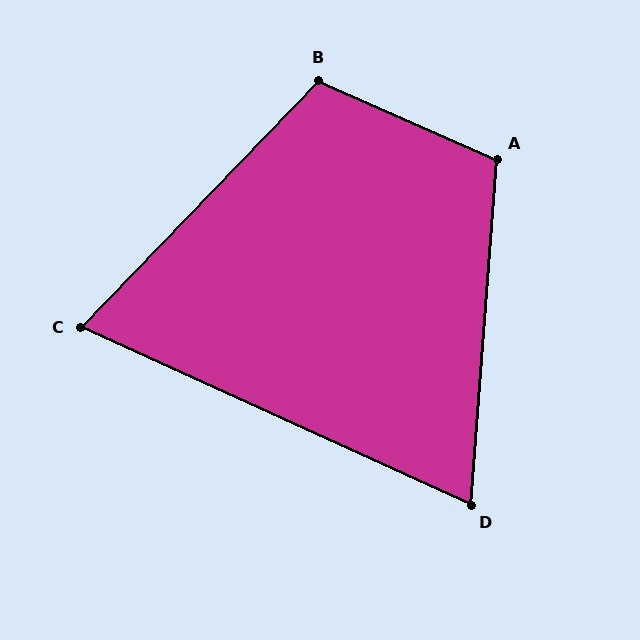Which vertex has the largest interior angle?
B, at approximately 110 degrees.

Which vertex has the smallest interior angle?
D, at approximately 70 degrees.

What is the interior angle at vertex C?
Approximately 71 degrees (acute).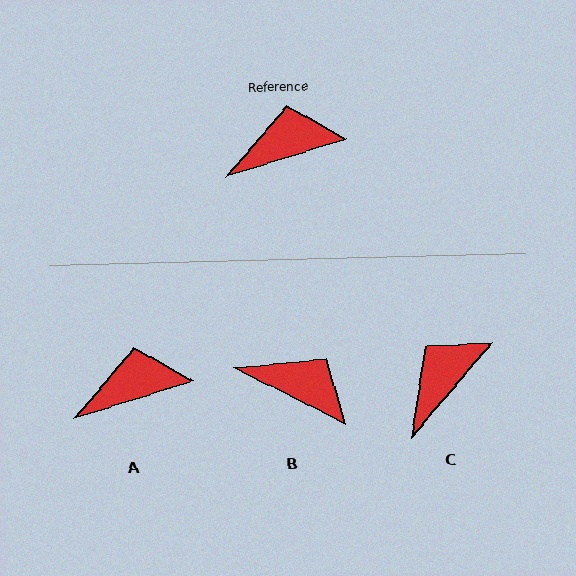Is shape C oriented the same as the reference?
No, it is off by about 32 degrees.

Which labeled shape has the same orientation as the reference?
A.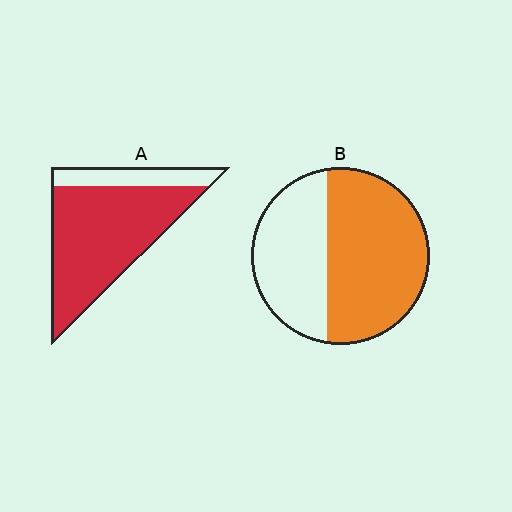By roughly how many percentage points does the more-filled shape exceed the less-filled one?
By roughly 20 percentage points (A over B).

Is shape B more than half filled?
Yes.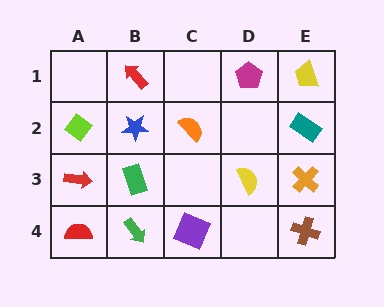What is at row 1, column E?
A yellow trapezoid.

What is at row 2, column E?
A teal rectangle.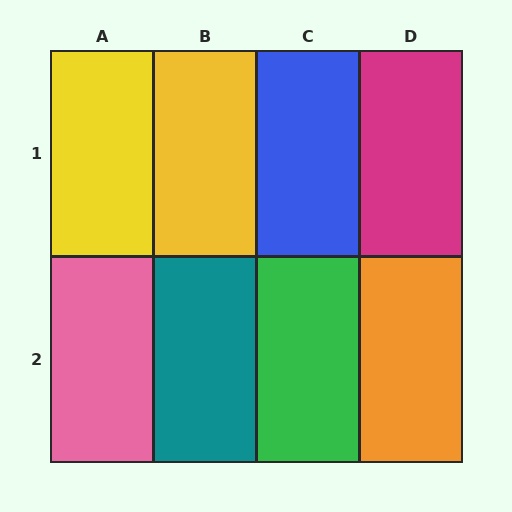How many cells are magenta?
1 cell is magenta.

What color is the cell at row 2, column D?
Orange.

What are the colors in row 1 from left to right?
Yellow, yellow, blue, magenta.